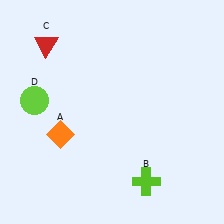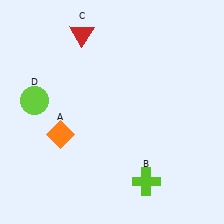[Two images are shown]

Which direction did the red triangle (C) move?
The red triangle (C) moved right.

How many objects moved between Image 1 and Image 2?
1 object moved between the two images.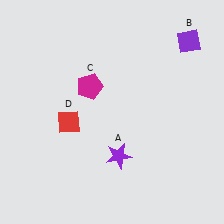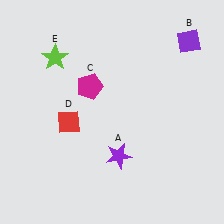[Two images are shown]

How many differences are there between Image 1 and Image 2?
There is 1 difference between the two images.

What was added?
A lime star (E) was added in Image 2.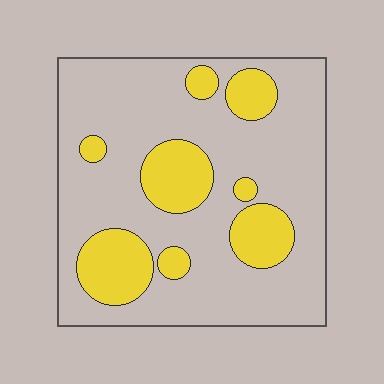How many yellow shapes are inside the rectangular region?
8.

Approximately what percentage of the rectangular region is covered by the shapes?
Approximately 25%.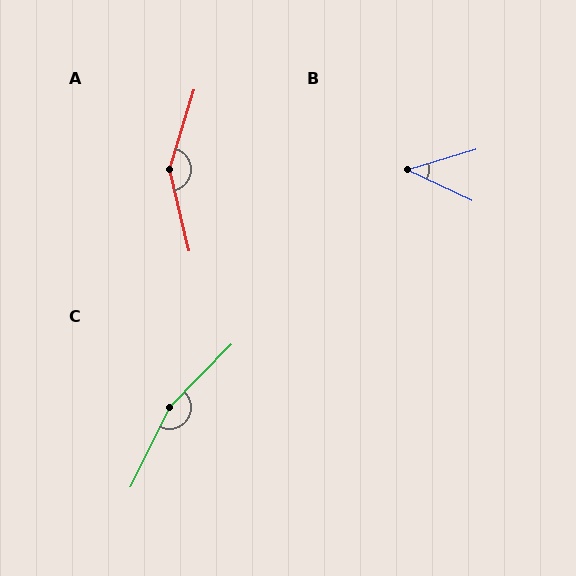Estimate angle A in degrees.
Approximately 150 degrees.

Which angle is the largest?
C, at approximately 162 degrees.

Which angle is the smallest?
B, at approximately 42 degrees.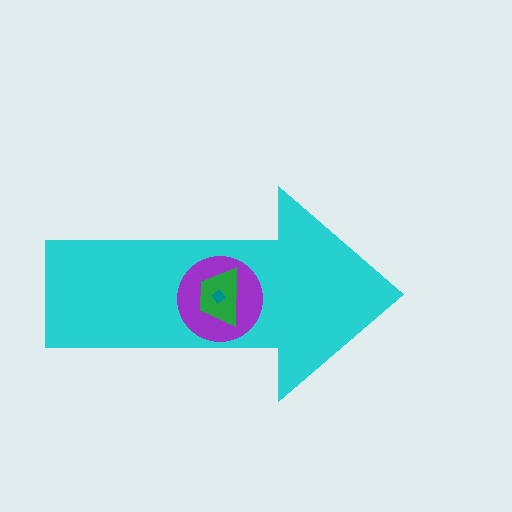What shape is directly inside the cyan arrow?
The purple circle.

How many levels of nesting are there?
4.